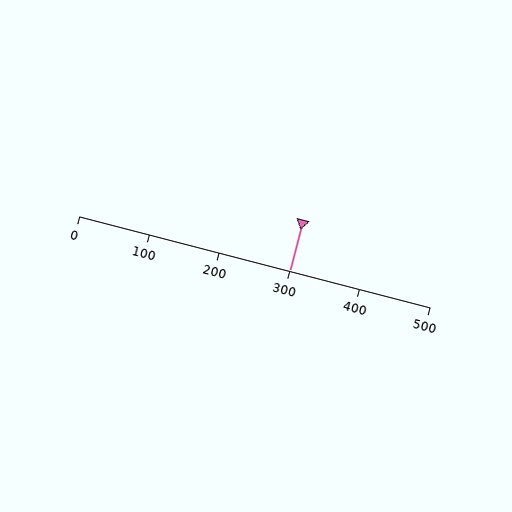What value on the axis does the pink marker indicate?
The marker indicates approximately 300.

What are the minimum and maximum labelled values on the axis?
The axis runs from 0 to 500.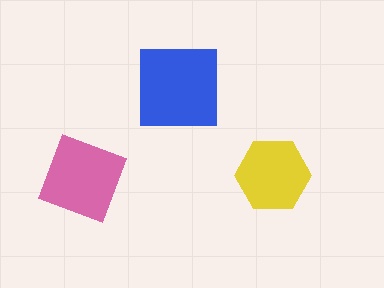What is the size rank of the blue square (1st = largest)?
1st.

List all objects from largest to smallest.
The blue square, the pink diamond, the yellow hexagon.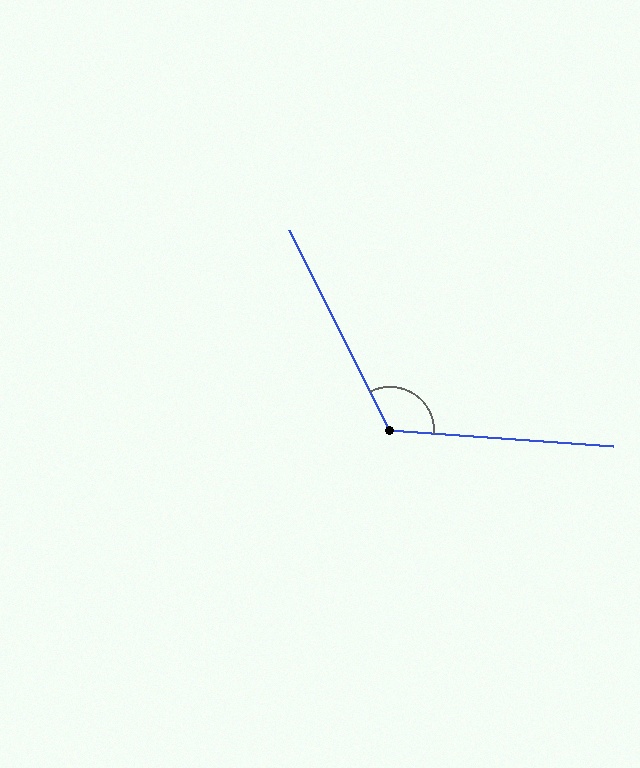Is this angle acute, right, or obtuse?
It is obtuse.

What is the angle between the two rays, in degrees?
Approximately 121 degrees.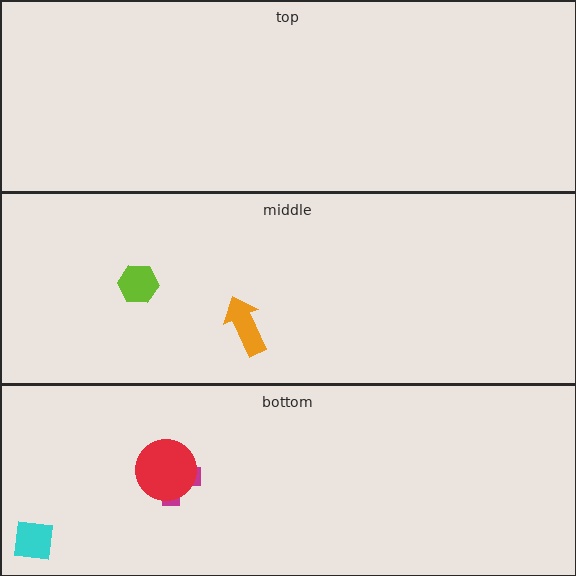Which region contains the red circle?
The bottom region.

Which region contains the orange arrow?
The middle region.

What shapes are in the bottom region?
The magenta cross, the cyan square, the red circle.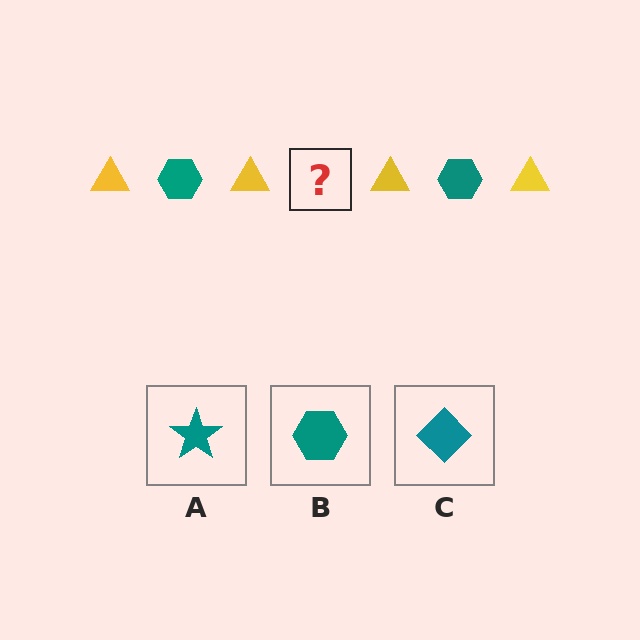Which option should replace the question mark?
Option B.